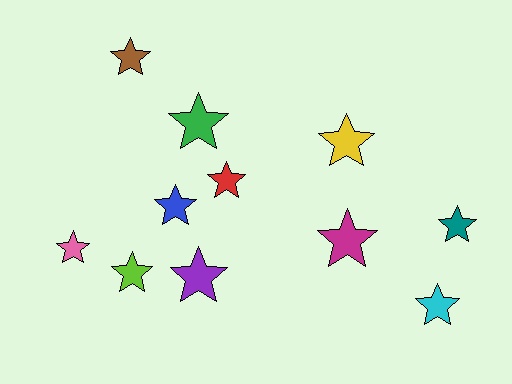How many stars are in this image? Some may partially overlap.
There are 11 stars.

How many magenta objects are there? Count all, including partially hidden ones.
There is 1 magenta object.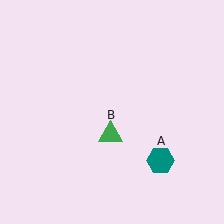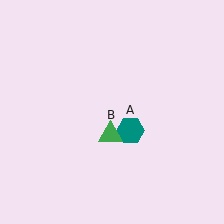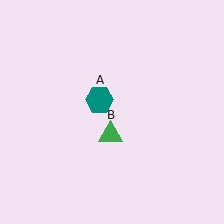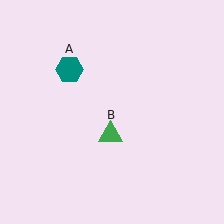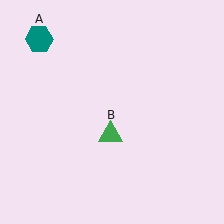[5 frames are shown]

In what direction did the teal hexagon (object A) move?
The teal hexagon (object A) moved up and to the left.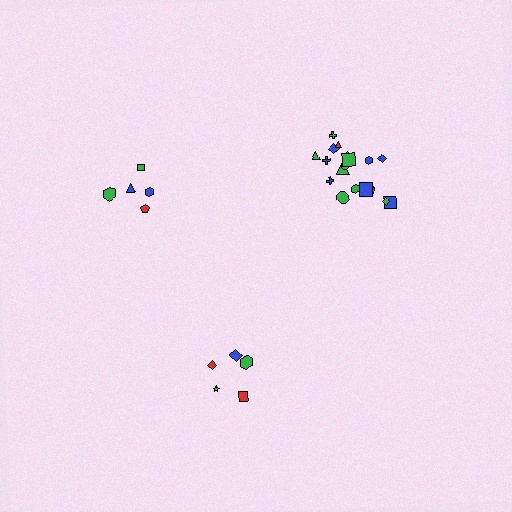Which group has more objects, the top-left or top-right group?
The top-right group.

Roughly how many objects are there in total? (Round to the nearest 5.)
Roughly 30 objects in total.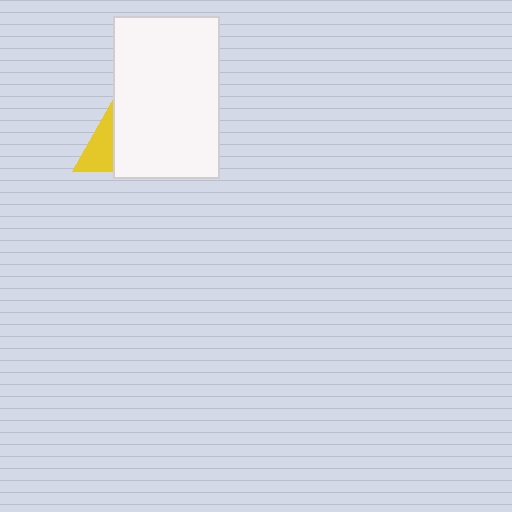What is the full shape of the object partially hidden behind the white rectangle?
The partially hidden object is a yellow triangle.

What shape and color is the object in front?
The object in front is a white rectangle.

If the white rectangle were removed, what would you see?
You would see the complete yellow triangle.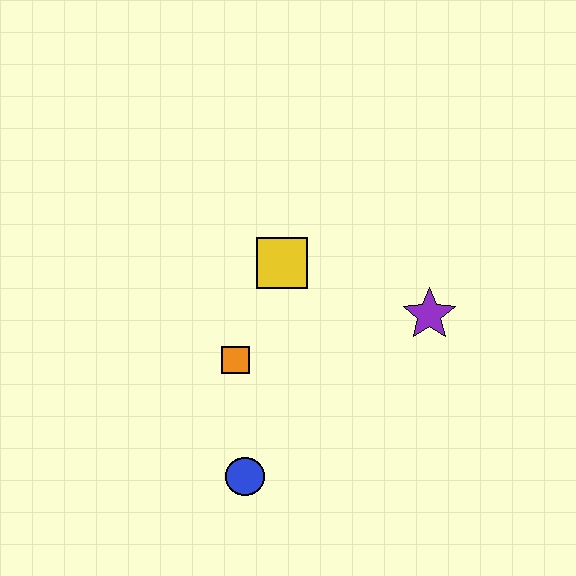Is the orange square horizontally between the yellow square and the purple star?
No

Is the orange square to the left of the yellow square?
Yes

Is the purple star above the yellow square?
No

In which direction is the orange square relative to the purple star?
The orange square is to the left of the purple star.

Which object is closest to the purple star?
The yellow square is closest to the purple star.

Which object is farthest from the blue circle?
The purple star is farthest from the blue circle.